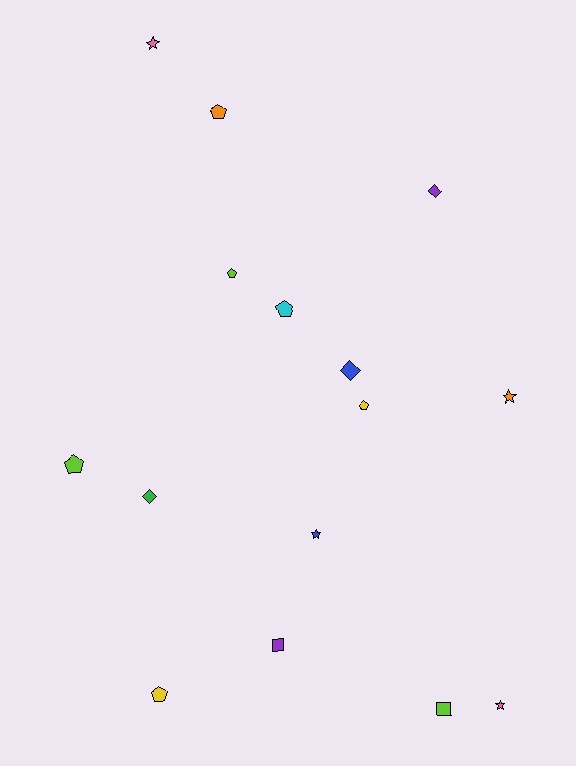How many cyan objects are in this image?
There is 1 cyan object.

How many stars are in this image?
There are 4 stars.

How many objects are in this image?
There are 15 objects.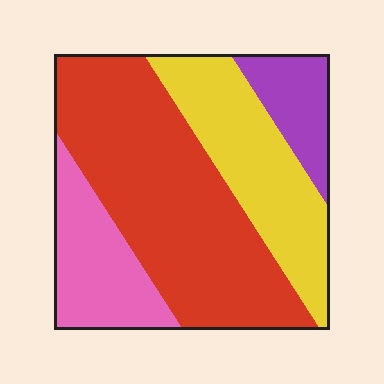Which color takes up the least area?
Purple, at roughly 10%.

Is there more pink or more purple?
Pink.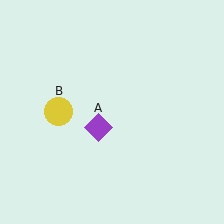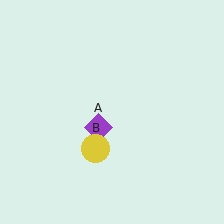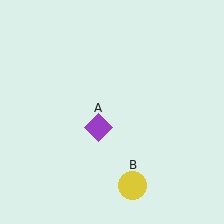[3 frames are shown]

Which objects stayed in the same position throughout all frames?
Purple diamond (object A) remained stationary.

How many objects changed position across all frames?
1 object changed position: yellow circle (object B).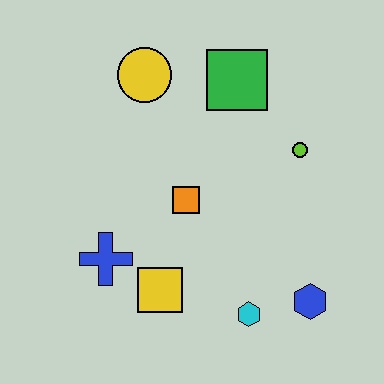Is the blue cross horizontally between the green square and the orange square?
No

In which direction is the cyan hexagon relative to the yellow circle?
The cyan hexagon is below the yellow circle.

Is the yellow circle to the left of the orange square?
Yes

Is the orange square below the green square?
Yes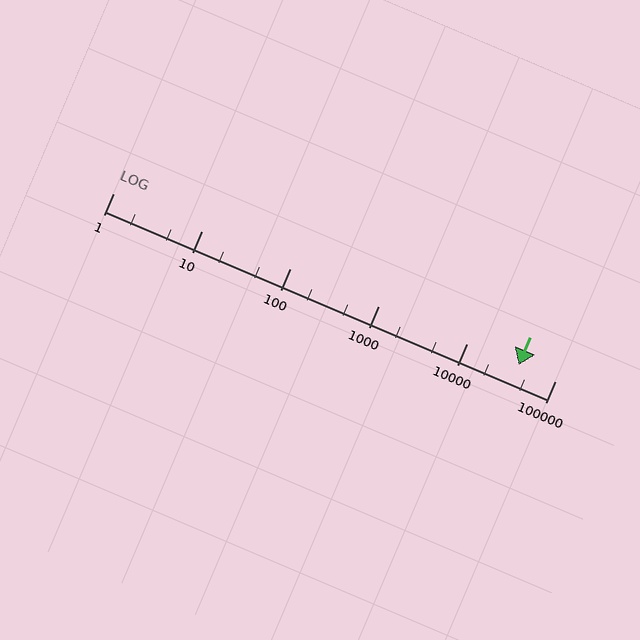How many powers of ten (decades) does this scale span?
The scale spans 5 decades, from 1 to 100000.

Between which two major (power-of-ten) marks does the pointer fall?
The pointer is between 10000 and 100000.